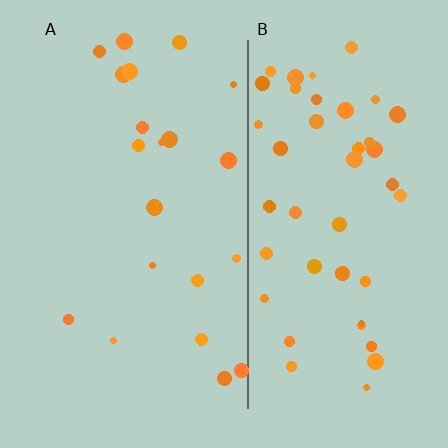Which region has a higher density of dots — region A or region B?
B (the right).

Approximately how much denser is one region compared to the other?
Approximately 2.2× — region B over region A.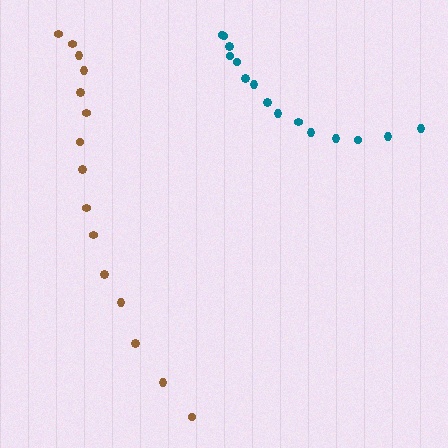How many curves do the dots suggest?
There are 2 distinct paths.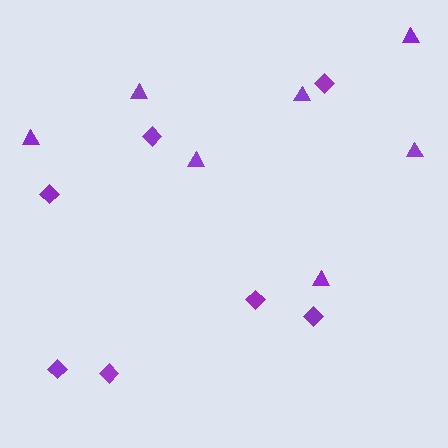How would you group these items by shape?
There are 2 groups: one group of triangles (7) and one group of diamonds (7).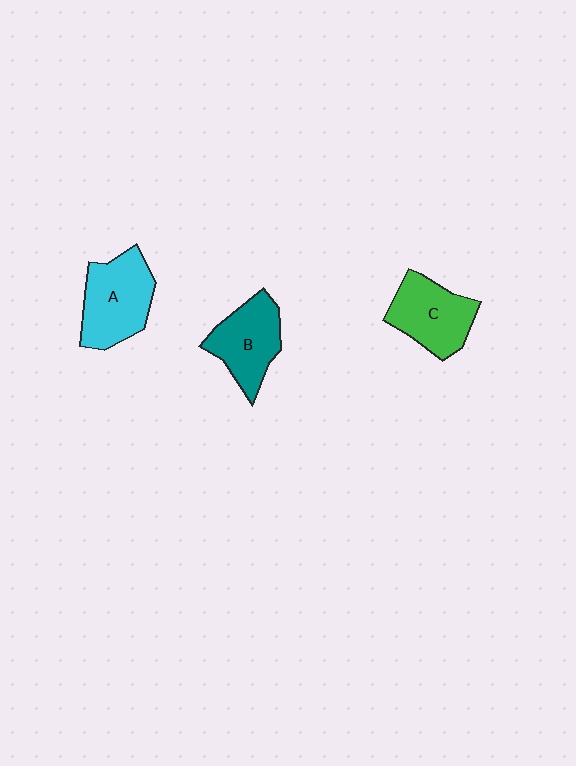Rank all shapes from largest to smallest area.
From largest to smallest: A (cyan), C (green), B (teal).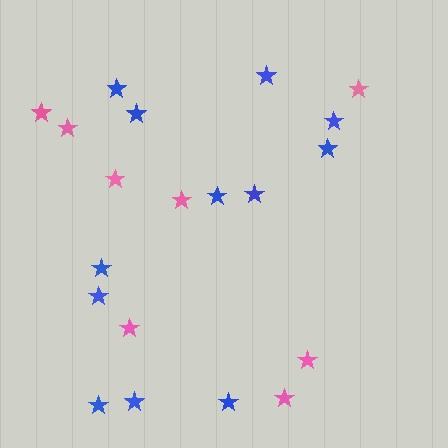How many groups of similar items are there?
There are 2 groups: one group of blue stars (12) and one group of pink stars (8).